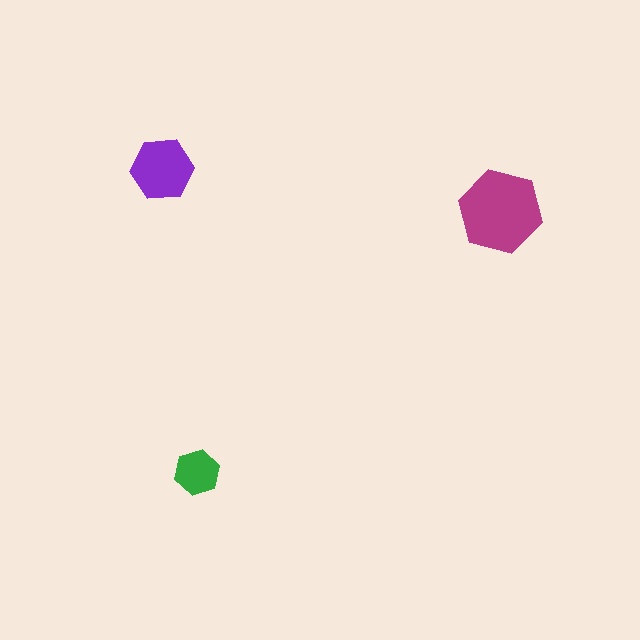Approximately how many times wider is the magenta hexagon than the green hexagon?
About 2 times wider.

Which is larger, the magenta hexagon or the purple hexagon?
The magenta one.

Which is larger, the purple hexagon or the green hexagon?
The purple one.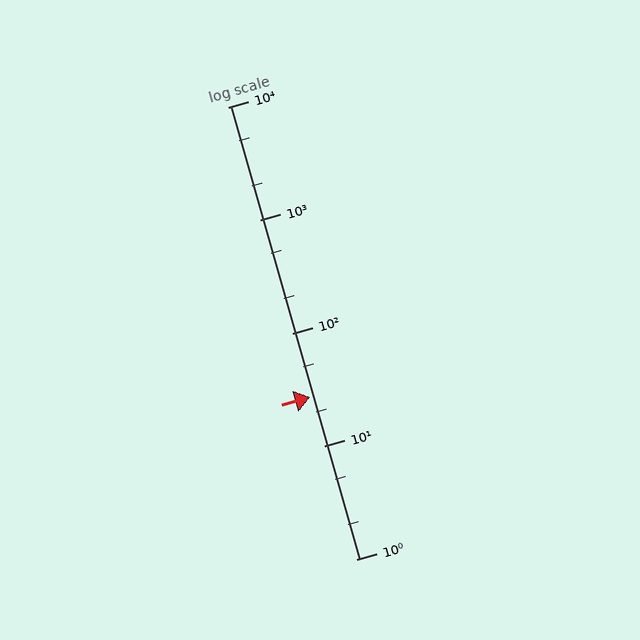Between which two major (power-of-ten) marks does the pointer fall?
The pointer is between 10 and 100.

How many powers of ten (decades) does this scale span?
The scale spans 4 decades, from 1 to 10000.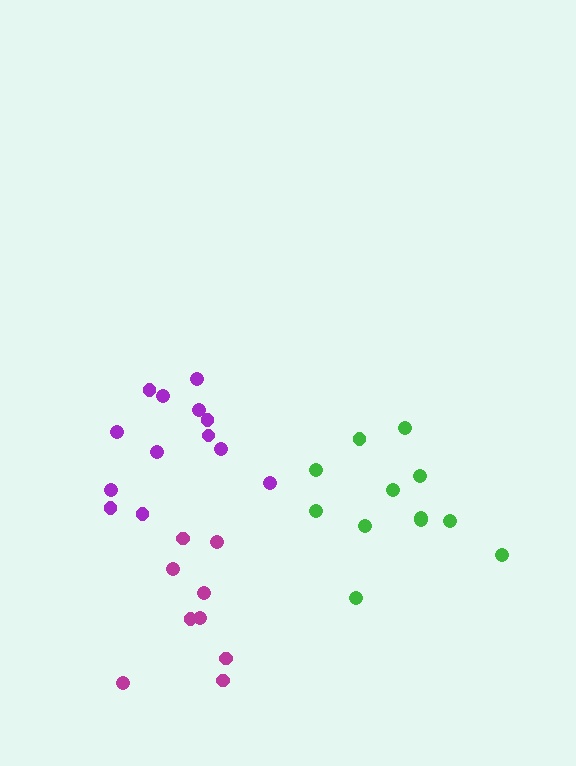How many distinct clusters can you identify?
There are 3 distinct clusters.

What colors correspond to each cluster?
The clusters are colored: green, magenta, purple.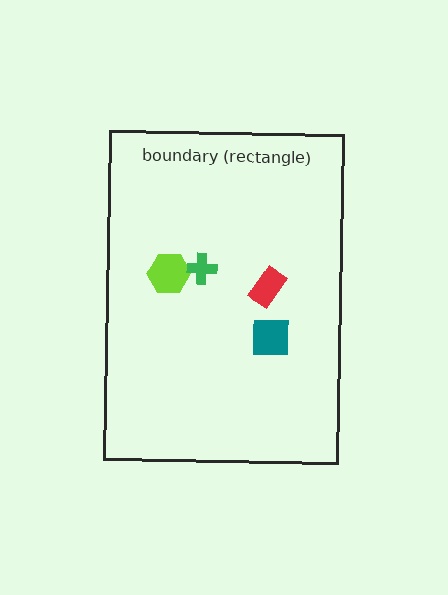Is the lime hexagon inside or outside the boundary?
Inside.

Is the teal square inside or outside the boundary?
Inside.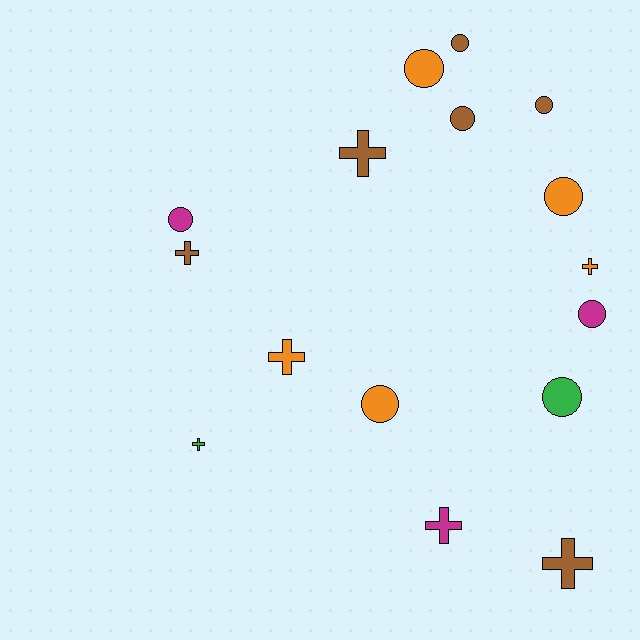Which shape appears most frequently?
Circle, with 9 objects.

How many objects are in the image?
There are 16 objects.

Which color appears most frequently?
Brown, with 6 objects.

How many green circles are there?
There is 1 green circle.